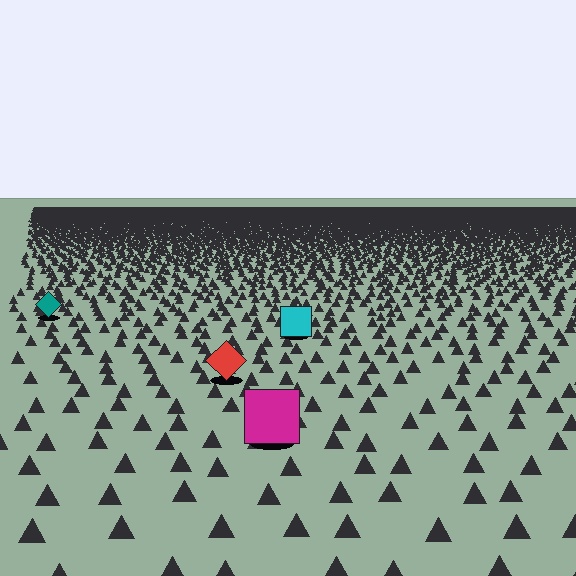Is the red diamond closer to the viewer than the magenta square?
No. The magenta square is closer — you can tell from the texture gradient: the ground texture is coarser near it.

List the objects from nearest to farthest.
From nearest to farthest: the magenta square, the red diamond, the cyan square, the teal diamond.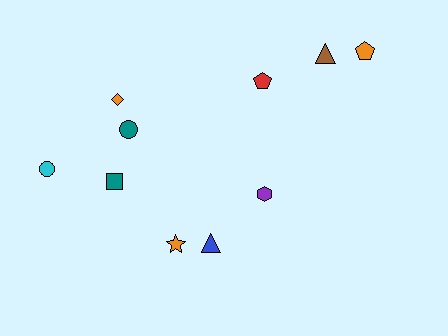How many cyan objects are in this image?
There is 1 cyan object.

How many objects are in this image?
There are 10 objects.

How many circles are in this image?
There are 2 circles.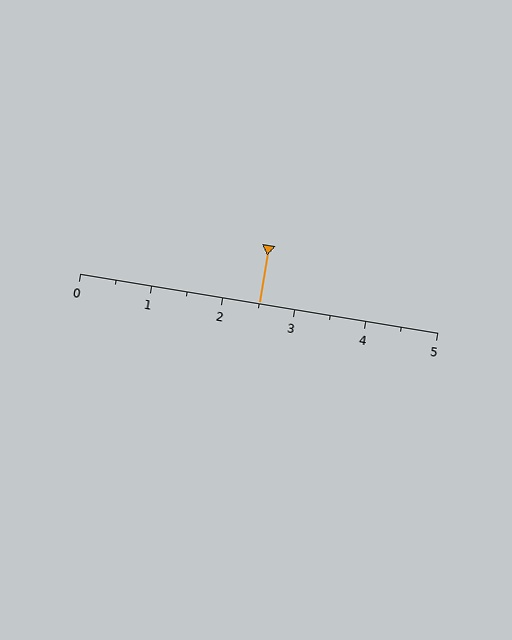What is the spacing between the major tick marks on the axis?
The major ticks are spaced 1 apart.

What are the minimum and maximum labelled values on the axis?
The axis runs from 0 to 5.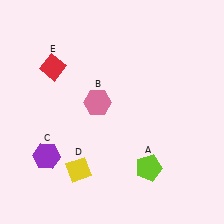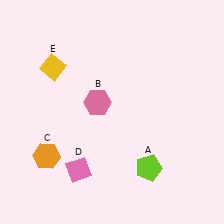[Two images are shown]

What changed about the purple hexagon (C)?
In Image 1, C is purple. In Image 2, it changed to orange.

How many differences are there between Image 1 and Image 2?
There are 3 differences between the two images.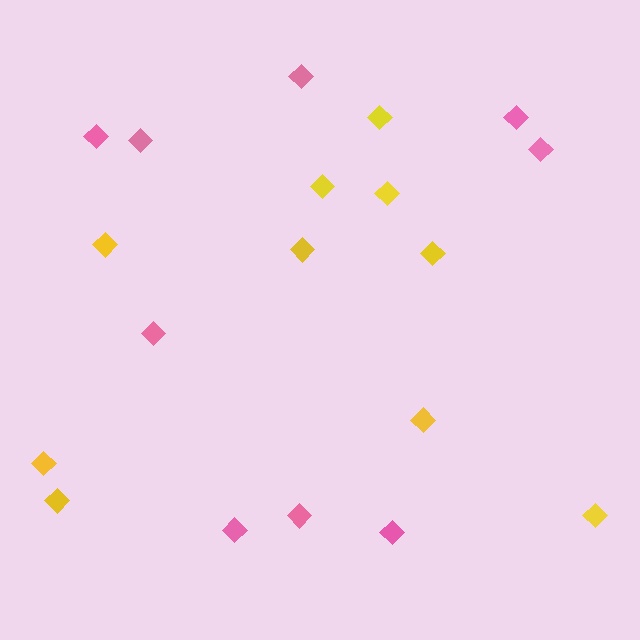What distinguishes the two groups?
There are 2 groups: one group of pink diamonds (9) and one group of yellow diamonds (10).